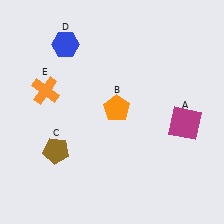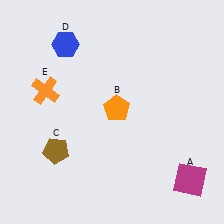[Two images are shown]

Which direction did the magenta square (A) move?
The magenta square (A) moved down.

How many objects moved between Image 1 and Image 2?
1 object moved between the two images.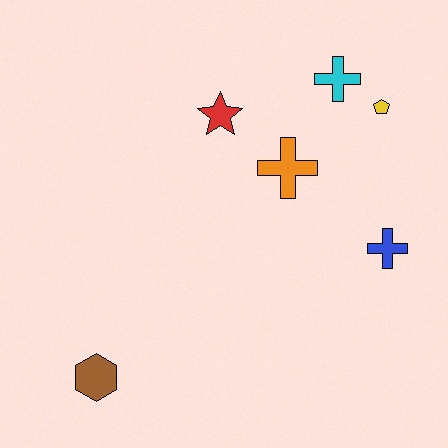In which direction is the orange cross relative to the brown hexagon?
The orange cross is above the brown hexagon.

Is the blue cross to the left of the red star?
No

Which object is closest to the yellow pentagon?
The cyan cross is closest to the yellow pentagon.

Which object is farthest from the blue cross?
The brown hexagon is farthest from the blue cross.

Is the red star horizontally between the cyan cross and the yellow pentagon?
No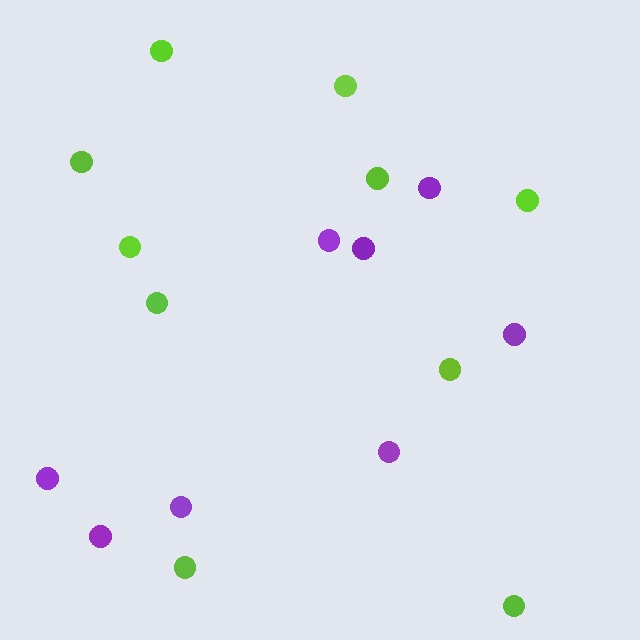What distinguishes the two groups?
There are 2 groups: one group of purple circles (8) and one group of lime circles (10).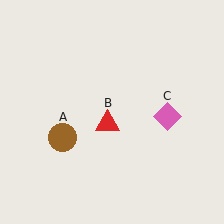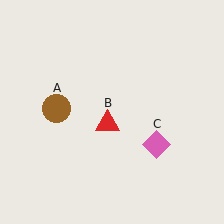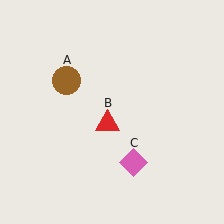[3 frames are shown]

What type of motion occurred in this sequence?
The brown circle (object A), pink diamond (object C) rotated clockwise around the center of the scene.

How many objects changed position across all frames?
2 objects changed position: brown circle (object A), pink diamond (object C).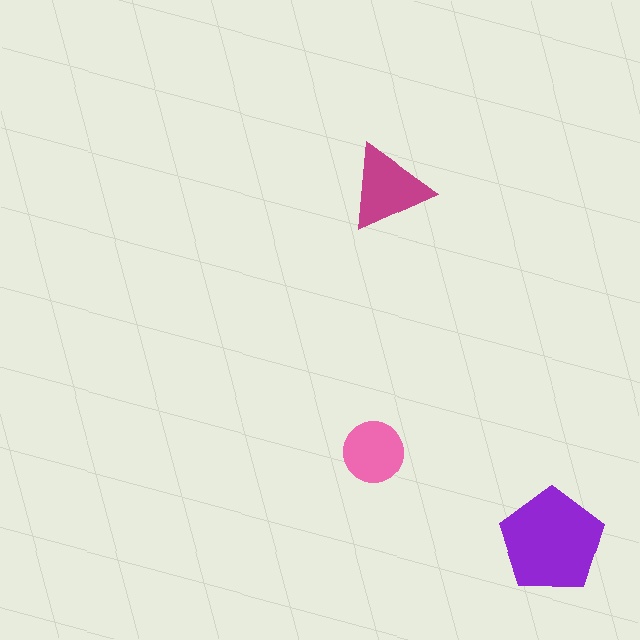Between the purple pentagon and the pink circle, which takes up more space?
The purple pentagon.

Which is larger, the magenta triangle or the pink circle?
The magenta triangle.